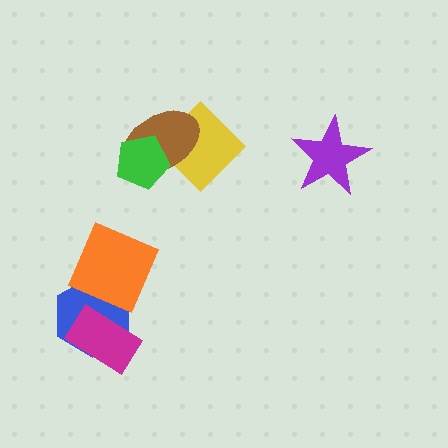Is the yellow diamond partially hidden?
Yes, it is partially covered by another shape.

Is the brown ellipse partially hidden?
Yes, it is partially covered by another shape.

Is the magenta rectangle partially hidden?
Yes, it is partially covered by another shape.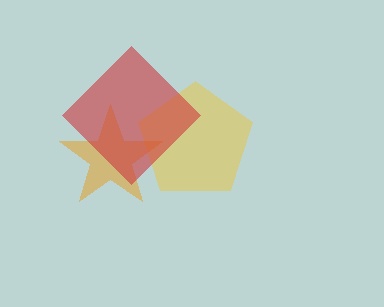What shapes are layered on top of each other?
The layered shapes are: a yellow pentagon, an orange star, a red diamond.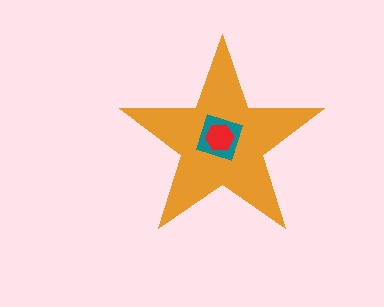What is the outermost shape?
The orange star.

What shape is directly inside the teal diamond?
The red hexagon.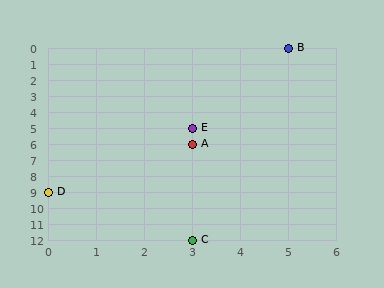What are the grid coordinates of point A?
Point A is at grid coordinates (3, 6).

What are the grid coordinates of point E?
Point E is at grid coordinates (3, 5).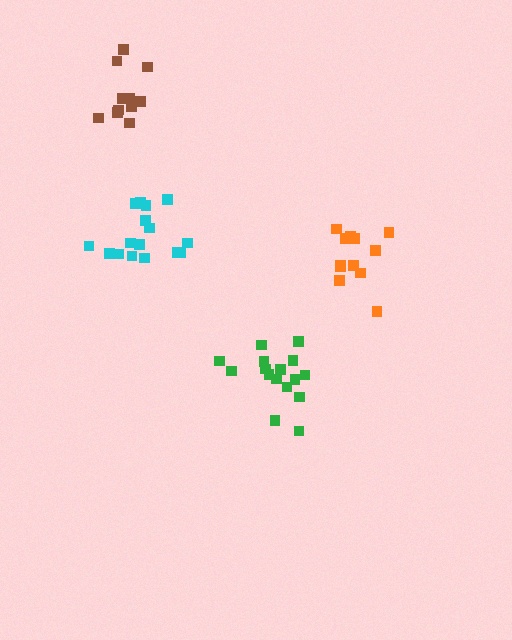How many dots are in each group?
Group 1: 16 dots, Group 2: 12 dots, Group 3: 11 dots, Group 4: 16 dots (55 total).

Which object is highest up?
The brown cluster is topmost.